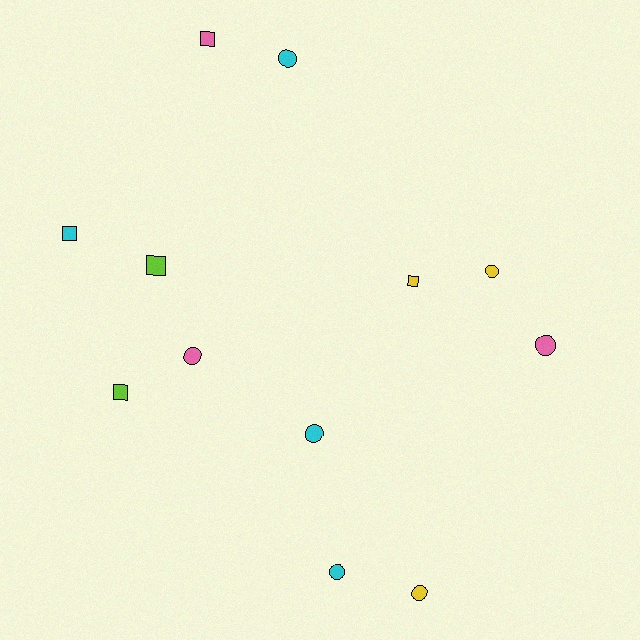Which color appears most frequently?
Cyan, with 4 objects.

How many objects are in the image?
There are 12 objects.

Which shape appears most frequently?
Circle, with 7 objects.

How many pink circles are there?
There are 2 pink circles.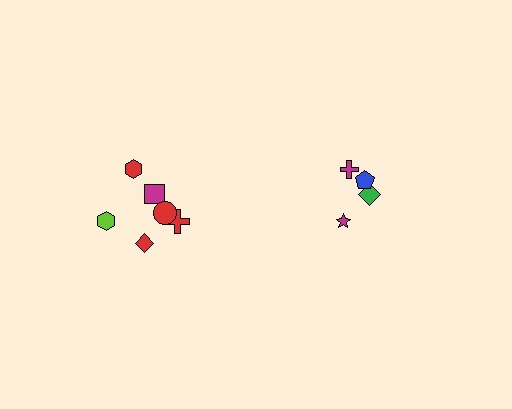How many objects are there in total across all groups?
There are 10 objects.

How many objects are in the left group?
There are 6 objects.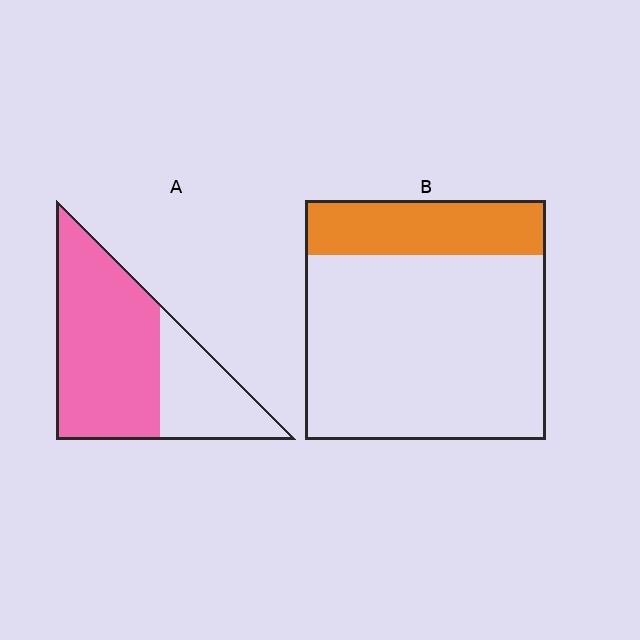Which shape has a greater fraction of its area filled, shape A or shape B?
Shape A.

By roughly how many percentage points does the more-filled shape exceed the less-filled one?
By roughly 45 percentage points (A over B).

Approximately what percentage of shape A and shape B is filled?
A is approximately 70% and B is approximately 25%.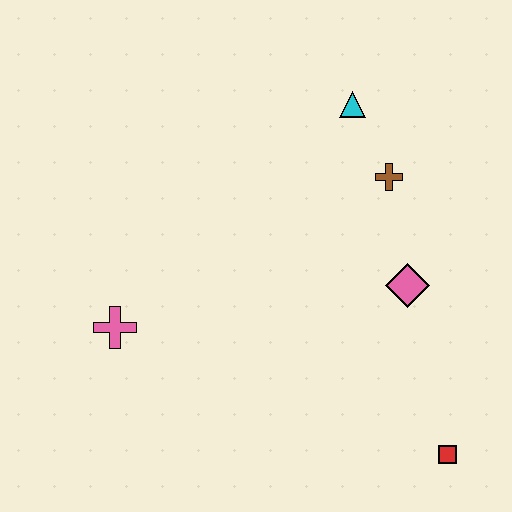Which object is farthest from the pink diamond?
The pink cross is farthest from the pink diamond.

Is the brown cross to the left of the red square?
Yes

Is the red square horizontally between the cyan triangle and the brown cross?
No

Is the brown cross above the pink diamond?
Yes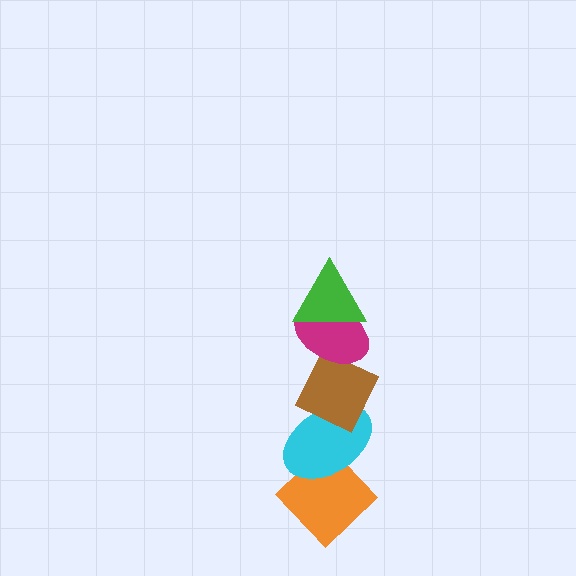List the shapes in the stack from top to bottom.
From top to bottom: the green triangle, the magenta ellipse, the brown diamond, the cyan ellipse, the orange diamond.